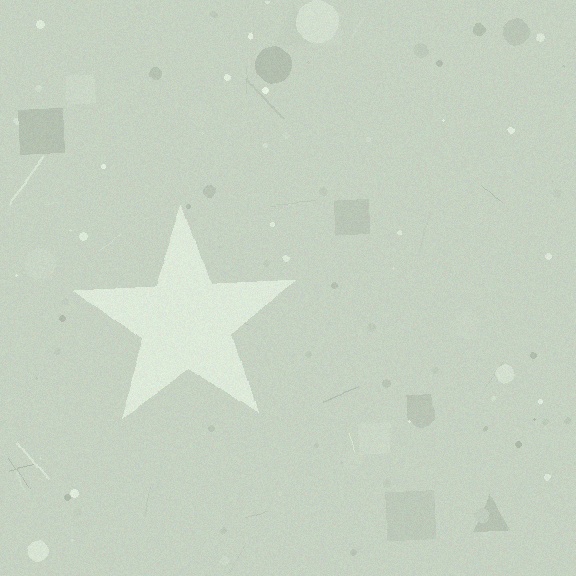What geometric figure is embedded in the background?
A star is embedded in the background.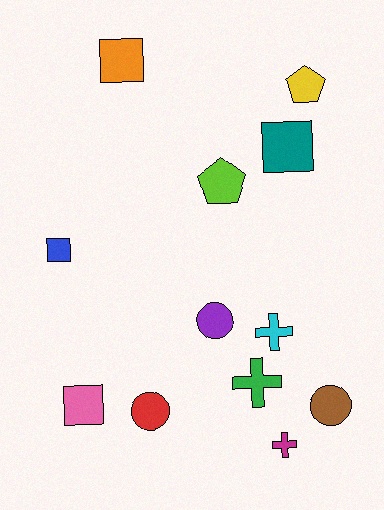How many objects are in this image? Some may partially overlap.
There are 12 objects.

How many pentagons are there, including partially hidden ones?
There are 2 pentagons.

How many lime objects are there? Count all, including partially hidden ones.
There is 1 lime object.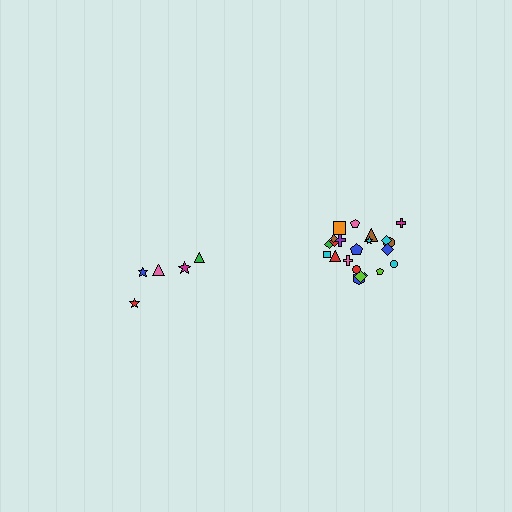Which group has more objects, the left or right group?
The right group.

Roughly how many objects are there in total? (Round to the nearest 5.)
Roughly 25 objects in total.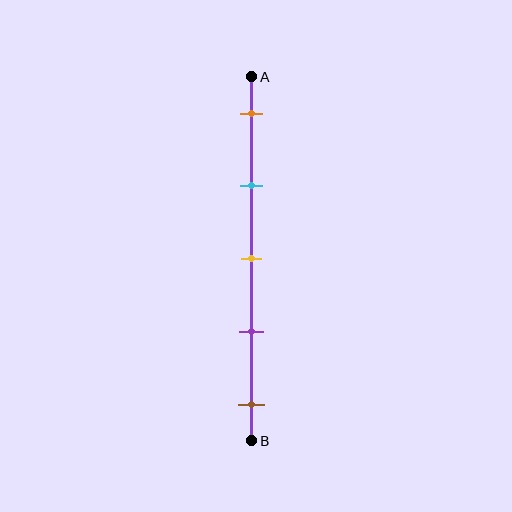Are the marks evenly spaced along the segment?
Yes, the marks are approximately evenly spaced.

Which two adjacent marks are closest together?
The yellow and purple marks are the closest adjacent pair.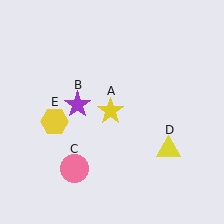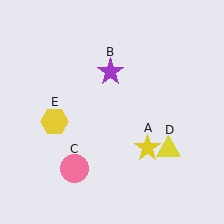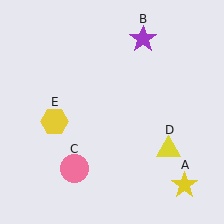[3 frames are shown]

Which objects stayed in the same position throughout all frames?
Pink circle (object C) and yellow triangle (object D) and yellow hexagon (object E) remained stationary.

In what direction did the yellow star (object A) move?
The yellow star (object A) moved down and to the right.